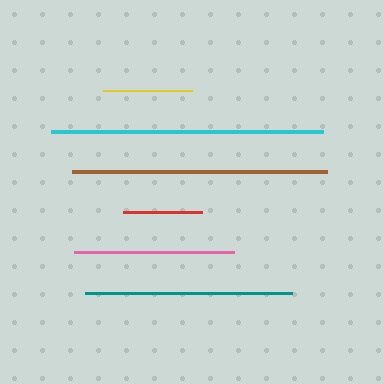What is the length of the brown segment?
The brown segment is approximately 255 pixels long.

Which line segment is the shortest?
The red line is the shortest at approximately 79 pixels.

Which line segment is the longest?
The cyan line is the longest at approximately 272 pixels.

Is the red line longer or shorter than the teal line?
The teal line is longer than the red line.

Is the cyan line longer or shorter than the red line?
The cyan line is longer than the red line.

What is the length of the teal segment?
The teal segment is approximately 207 pixels long.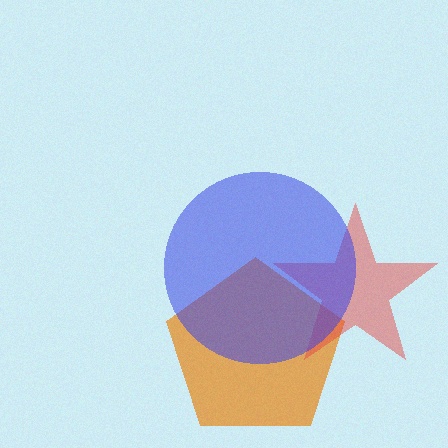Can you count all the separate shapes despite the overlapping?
Yes, there are 3 separate shapes.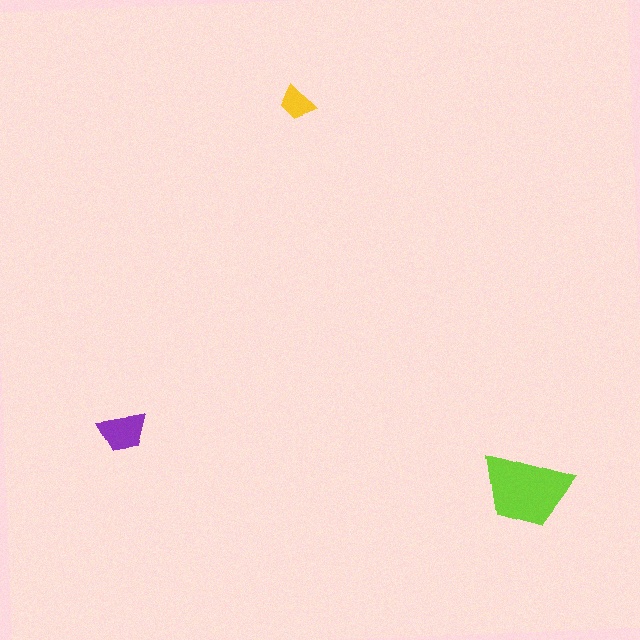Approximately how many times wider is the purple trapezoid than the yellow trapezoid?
About 1.5 times wider.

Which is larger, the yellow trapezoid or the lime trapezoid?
The lime one.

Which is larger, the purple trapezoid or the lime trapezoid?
The lime one.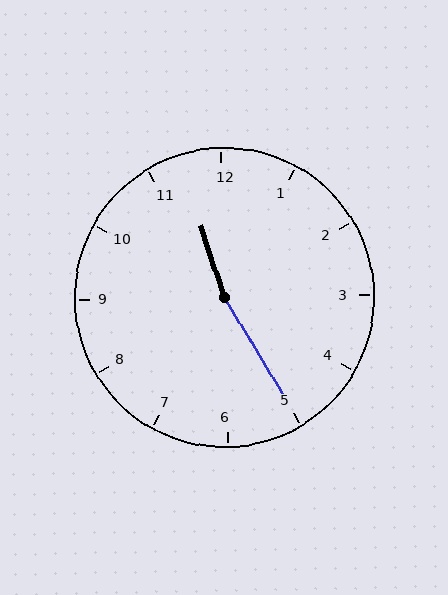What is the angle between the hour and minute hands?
Approximately 168 degrees.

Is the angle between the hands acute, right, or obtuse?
It is obtuse.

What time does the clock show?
11:25.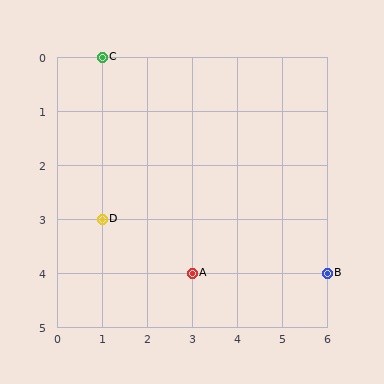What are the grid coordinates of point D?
Point D is at grid coordinates (1, 3).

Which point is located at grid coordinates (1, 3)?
Point D is at (1, 3).